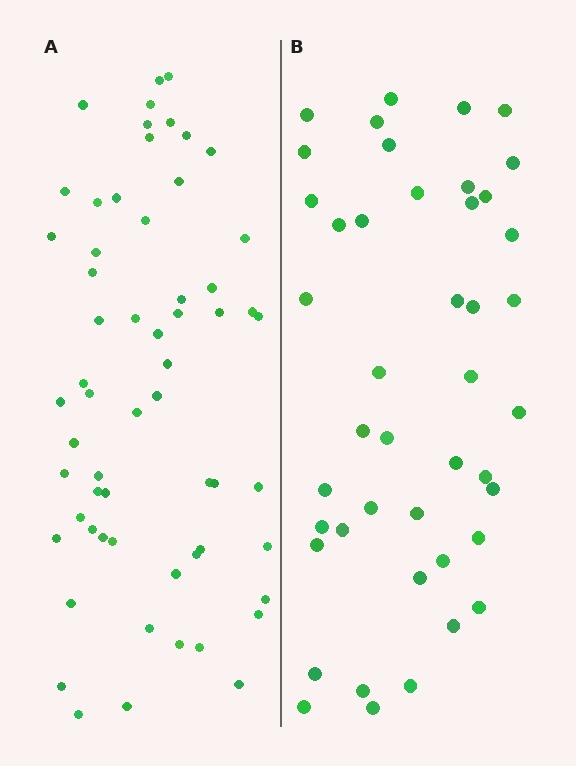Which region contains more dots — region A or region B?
Region A (the left region) has more dots.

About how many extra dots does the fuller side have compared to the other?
Region A has approximately 15 more dots than region B.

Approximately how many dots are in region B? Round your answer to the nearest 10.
About 40 dots. (The exact count is 44, which rounds to 40.)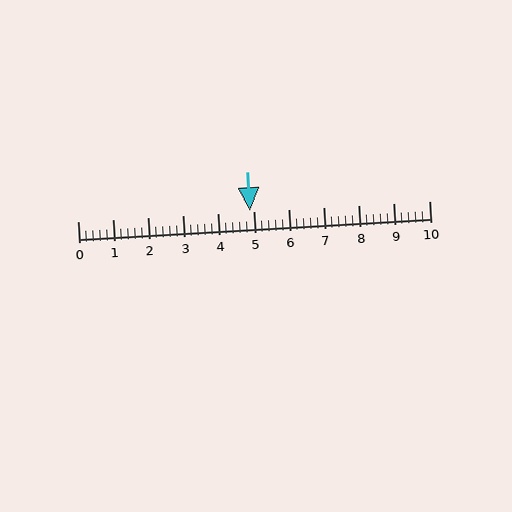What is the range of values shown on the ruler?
The ruler shows values from 0 to 10.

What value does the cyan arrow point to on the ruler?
The cyan arrow points to approximately 4.9.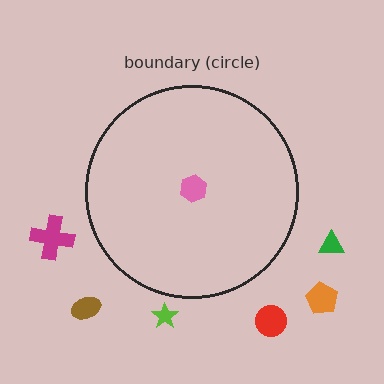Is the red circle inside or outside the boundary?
Outside.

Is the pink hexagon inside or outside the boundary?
Inside.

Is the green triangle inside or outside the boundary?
Outside.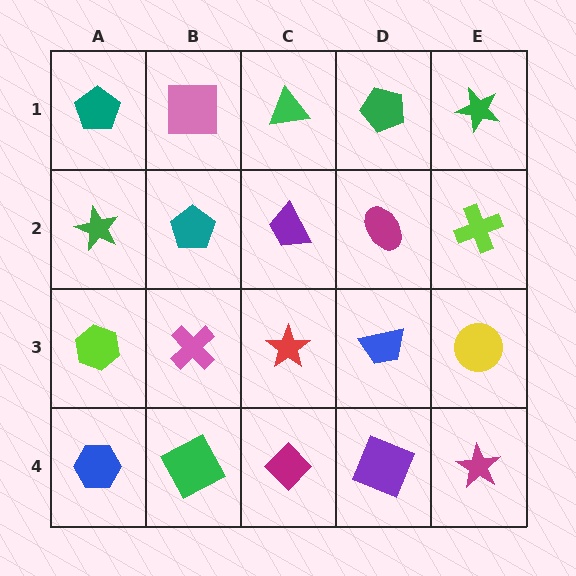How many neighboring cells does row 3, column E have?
3.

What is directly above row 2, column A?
A teal pentagon.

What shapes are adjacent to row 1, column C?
A purple trapezoid (row 2, column C), a pink square (row 1, column B), a green pentagon (row 1, column D).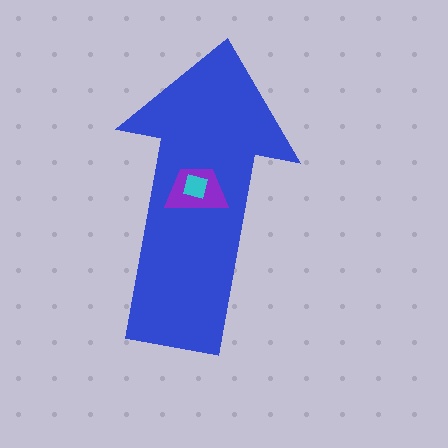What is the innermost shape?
The cyan square.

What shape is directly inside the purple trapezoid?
The cyan square.